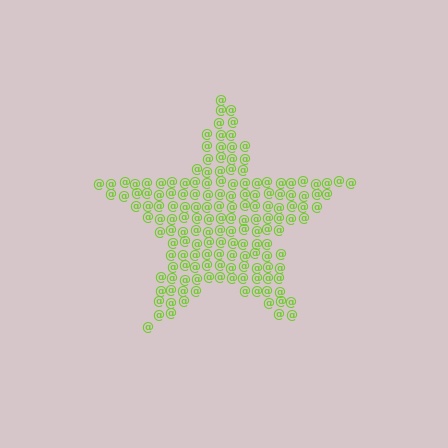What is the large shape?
The large shape is a star.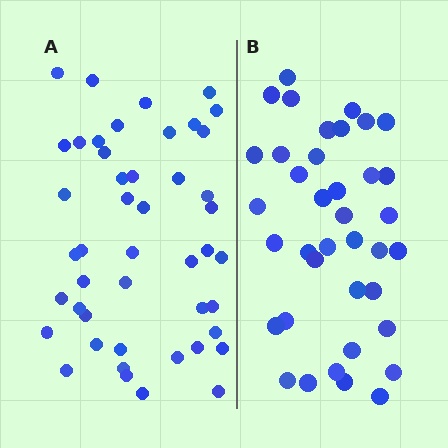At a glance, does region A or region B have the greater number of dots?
Region A (the left region) has more dots.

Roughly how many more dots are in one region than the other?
Region A has roughly 8 or so more dots than region B.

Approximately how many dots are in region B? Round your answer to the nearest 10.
About 40 dots. (The exact count is 38, which rounds to 40.)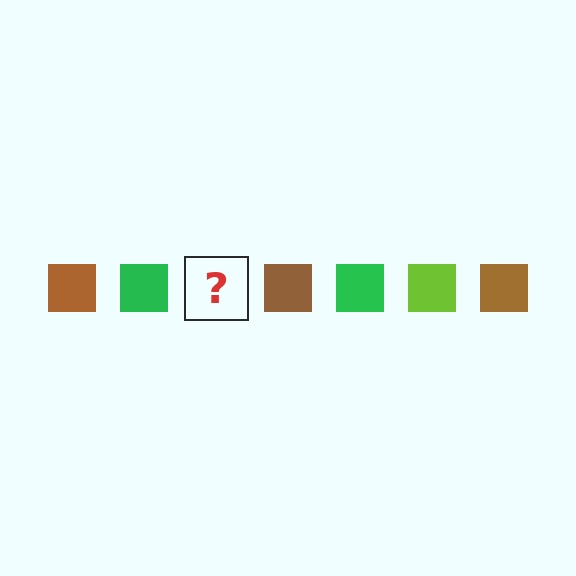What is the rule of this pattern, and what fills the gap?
The rule is that the pattern cycles through brown, green, lime squares. The gap should be filled with a lime square.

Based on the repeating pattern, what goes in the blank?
The blank should be a lime square.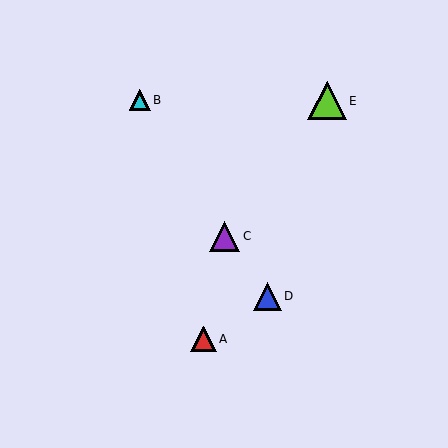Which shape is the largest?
The lime triangle (labeled E) is the largest.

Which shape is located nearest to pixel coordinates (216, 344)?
The red triangle (labeled A) at (203, 339) is nearest to that location.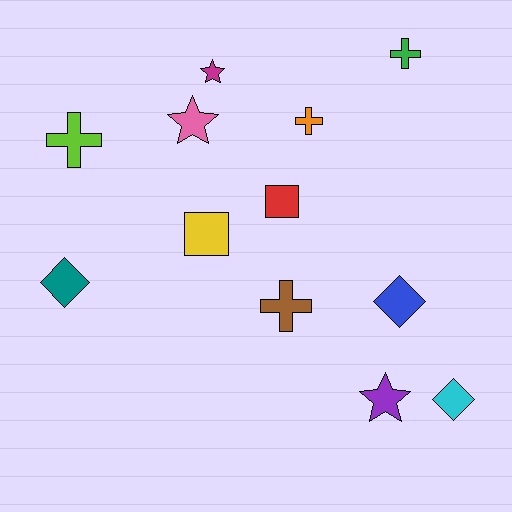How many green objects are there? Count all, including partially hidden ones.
There is 1 green object.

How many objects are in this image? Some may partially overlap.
There are 12 objects.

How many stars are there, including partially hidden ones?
There are 3 stars.